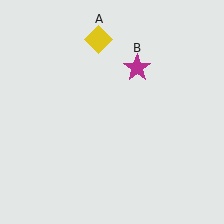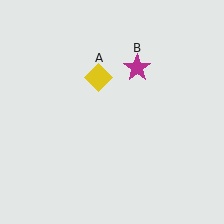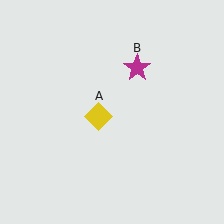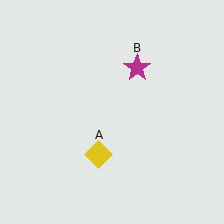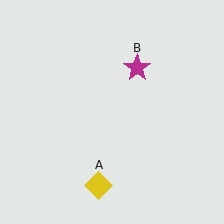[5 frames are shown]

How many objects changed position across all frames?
1 object changed position: yellow diamond (object A).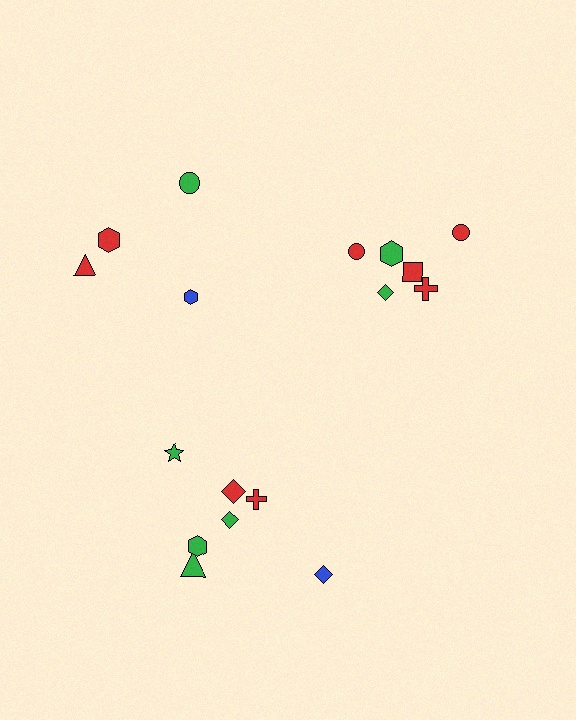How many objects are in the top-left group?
There are 4 objects.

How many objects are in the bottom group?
There are 7 objects.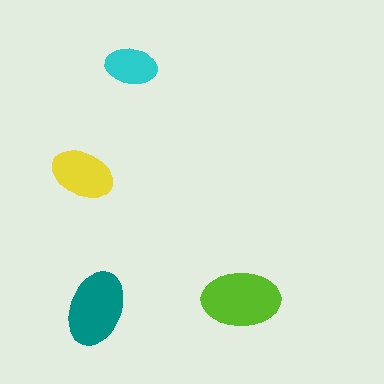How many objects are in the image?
There are 4 objects in the image.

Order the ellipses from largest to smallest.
the lime one, the teal one, the yellow one, the cyan one.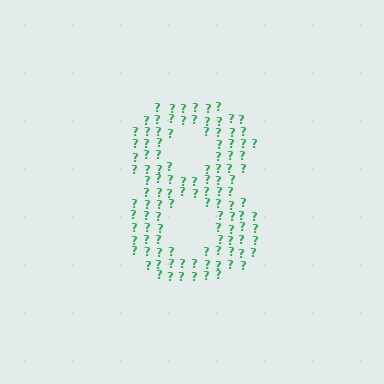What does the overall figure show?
The overall figure shows the digit 8.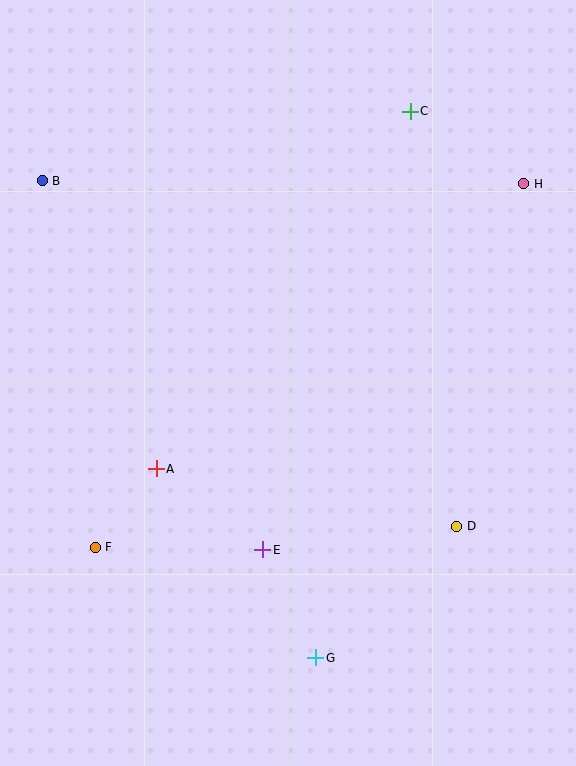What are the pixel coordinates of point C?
Point C is at (410, 111).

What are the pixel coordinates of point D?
Point D is at (457, 526).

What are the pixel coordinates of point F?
Point F is at (95, 547).